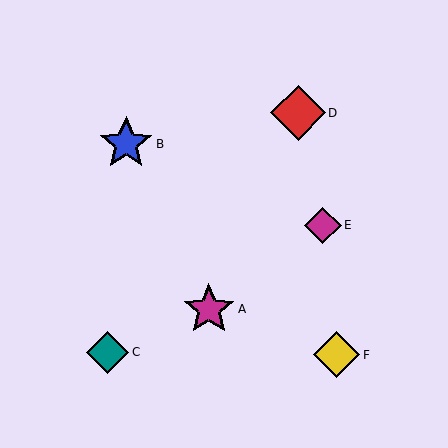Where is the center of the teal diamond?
The center of the teal diamond is at (107, 352).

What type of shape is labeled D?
Shape D is a red diamond.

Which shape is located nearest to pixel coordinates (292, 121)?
The red diamond (labeled D) at (298, 113) is nearest to that location.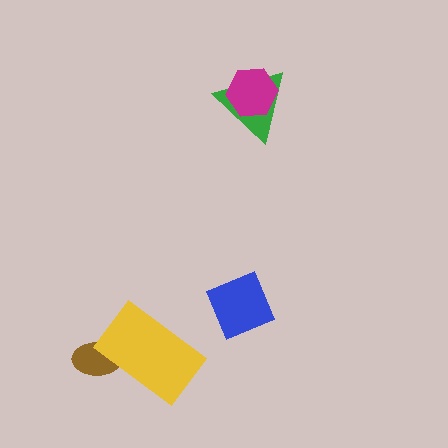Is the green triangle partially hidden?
Yes, it is partially covered by another shape.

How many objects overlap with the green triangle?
1 object overlaps with the green triangle.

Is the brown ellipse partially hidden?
Yes, it is partially covered by another shape.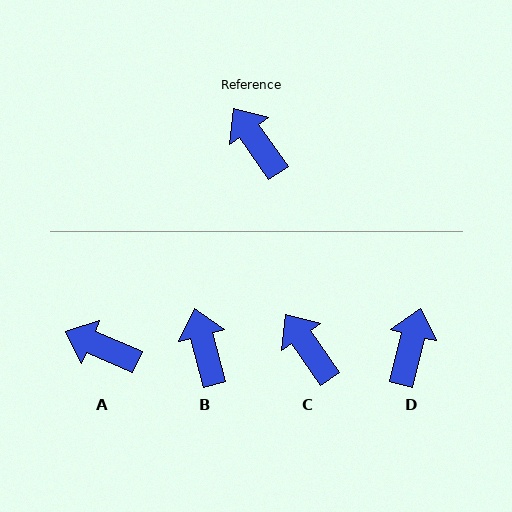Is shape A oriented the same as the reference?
No, it is off by about 32 degrees.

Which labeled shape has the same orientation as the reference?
C.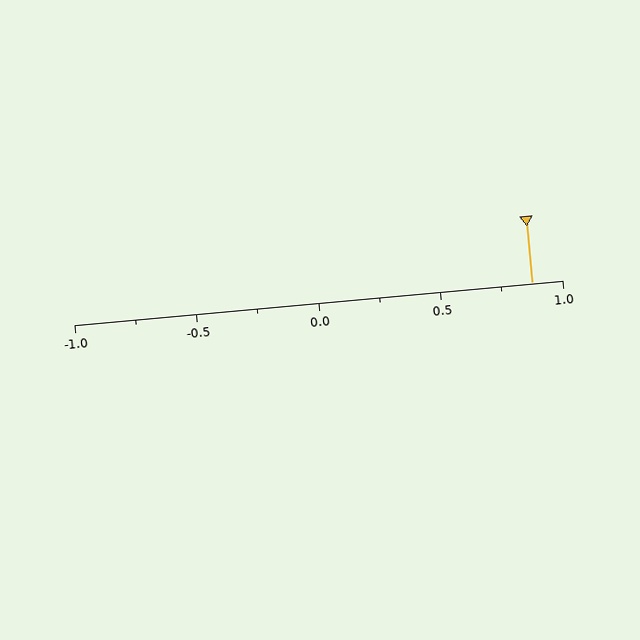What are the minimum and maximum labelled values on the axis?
The axis runs from -1.0 to 1.0.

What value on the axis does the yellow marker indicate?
The marker indicates approximately 0.88.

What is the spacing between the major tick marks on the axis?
The major ticks are spaced 0.5 apart.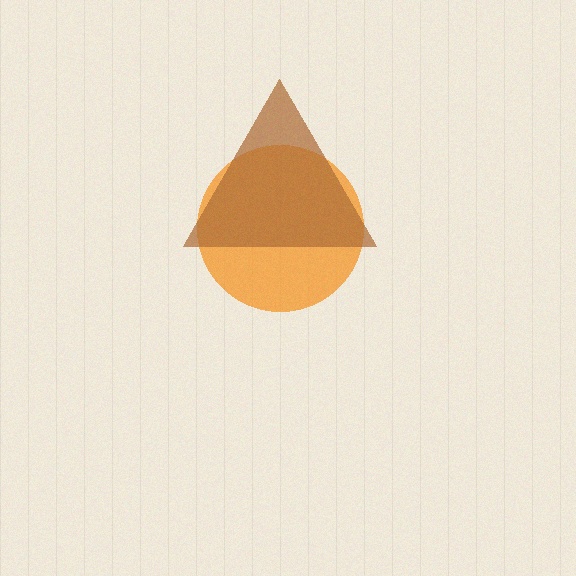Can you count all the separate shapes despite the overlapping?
Yes, there are 2 separate shapes.